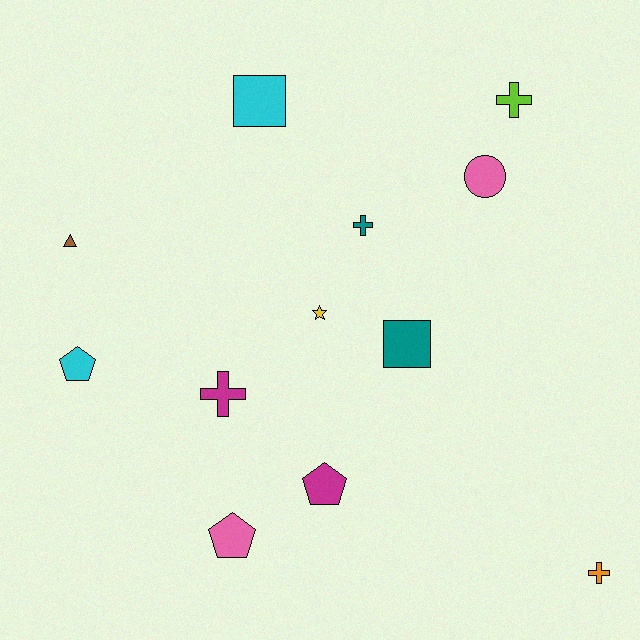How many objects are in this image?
There are 12 objects.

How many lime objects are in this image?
There is 1 lime object.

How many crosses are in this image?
There are 4 crosses.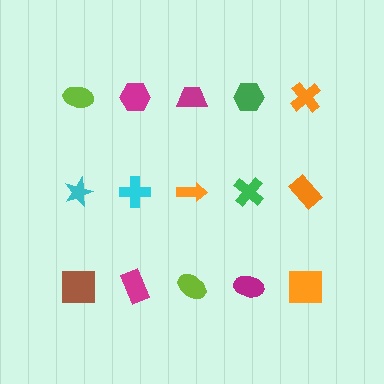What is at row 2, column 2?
A cyan cross.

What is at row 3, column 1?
A brown square.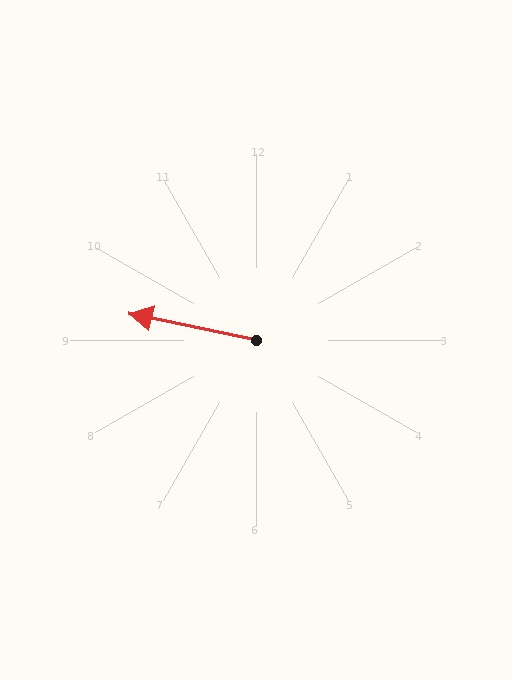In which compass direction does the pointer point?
West.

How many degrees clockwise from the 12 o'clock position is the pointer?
Approximately 282 degrees.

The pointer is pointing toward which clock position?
Roughly 9 o'clock.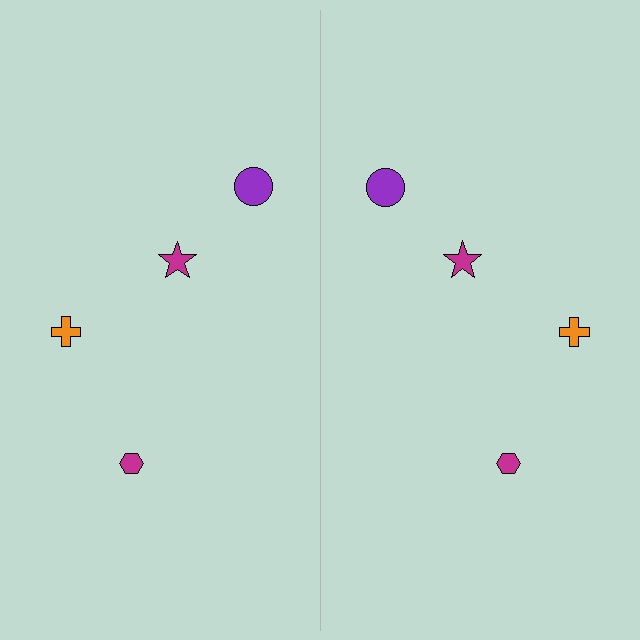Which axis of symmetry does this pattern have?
The pattern has a vertical axis of symmetry running through the center of the image.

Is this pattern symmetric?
Yes, this pattern has bilateral (reflection) symmetry.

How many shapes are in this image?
There are 8 shapes in this image.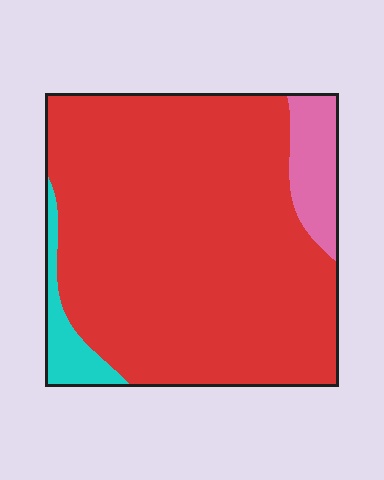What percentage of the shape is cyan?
Cyan takes up less than a quarter of the shape.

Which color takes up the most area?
Red, at roughly 85%.